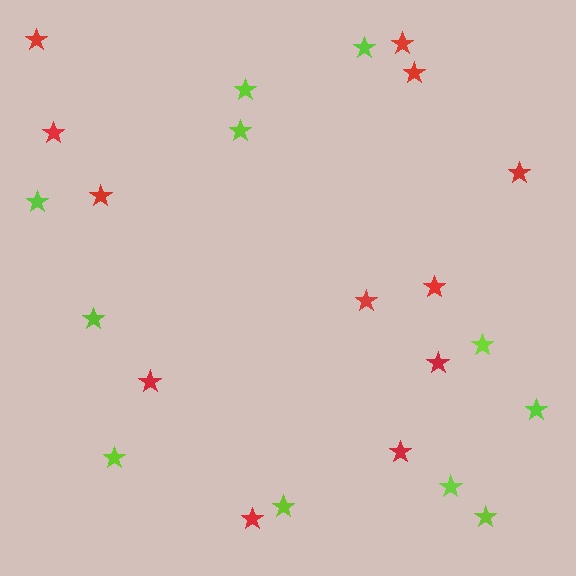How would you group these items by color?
There are 2 groups: one group of lime stars (11) and one group of red stars (12).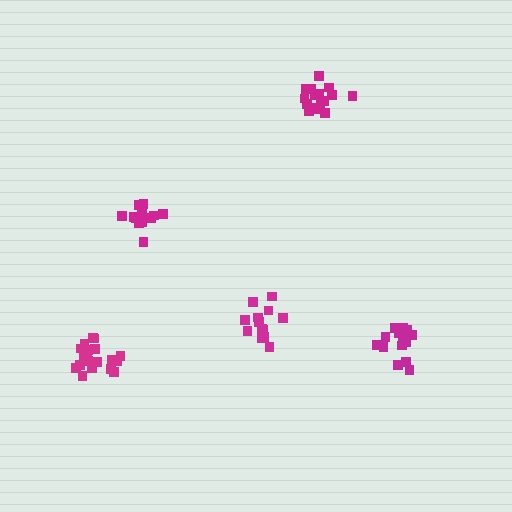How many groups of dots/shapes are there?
There are 5 groups.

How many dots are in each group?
Group 1: 15 dots, Group 2: 16 dots, Group 3: 16 dots, Group 4: 19 dots, Group 5: 14 dots (80 total).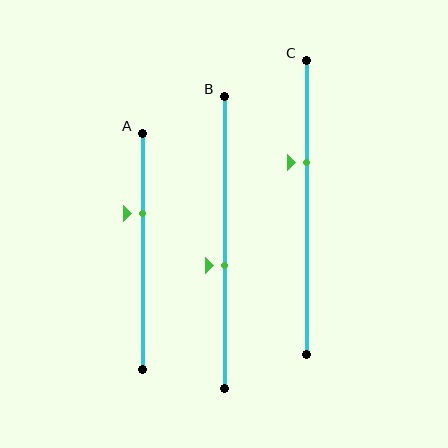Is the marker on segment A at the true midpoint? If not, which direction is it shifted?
No, the marker on segment A is shifted upward by about 16% of the segment length.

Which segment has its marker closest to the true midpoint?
Segment B has its marker closest to the true midpoint.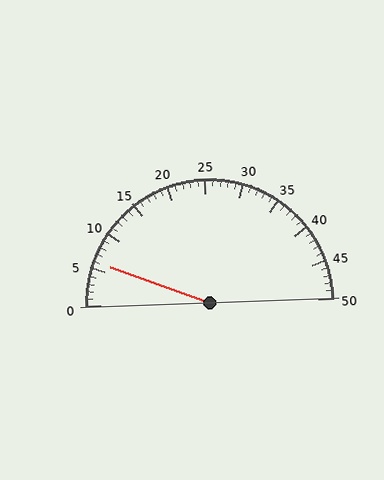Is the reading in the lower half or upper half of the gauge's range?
The reading is in the lower half of the range (0 to 50).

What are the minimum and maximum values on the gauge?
The gauge ranges from 0 to 50.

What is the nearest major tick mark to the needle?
The nearest major tick mark is 5.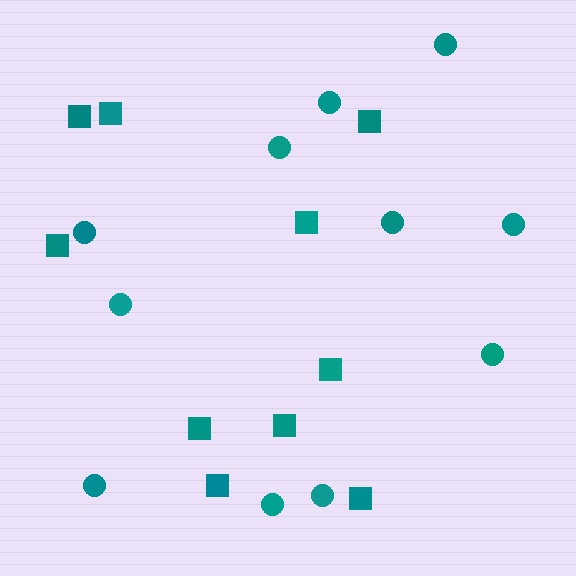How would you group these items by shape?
There are 2 groups: one group of squares (10) and one group of circles (11).